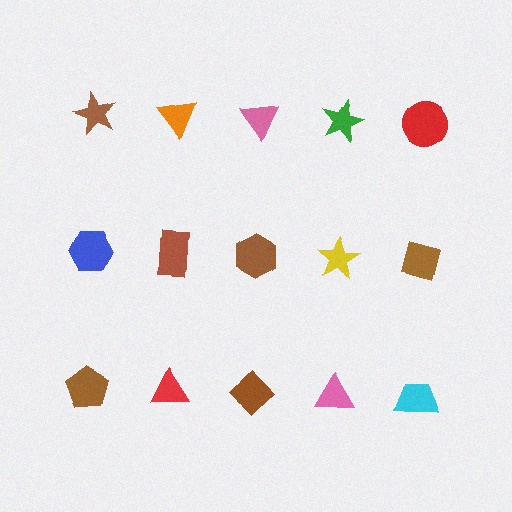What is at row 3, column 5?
A cyan trapezoid.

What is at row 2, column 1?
A blue hexagon.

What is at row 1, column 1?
A brown star.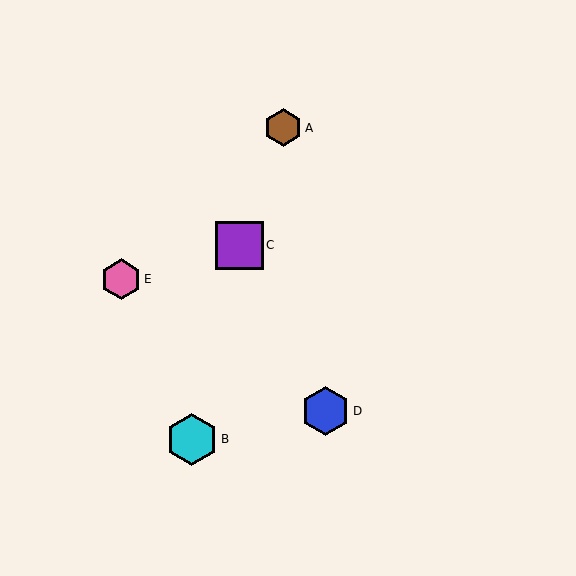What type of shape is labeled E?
Shape E is a pink hexagon.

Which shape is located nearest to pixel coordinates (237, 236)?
The purple square (labeled C) at (240, 245) is nearest to that location.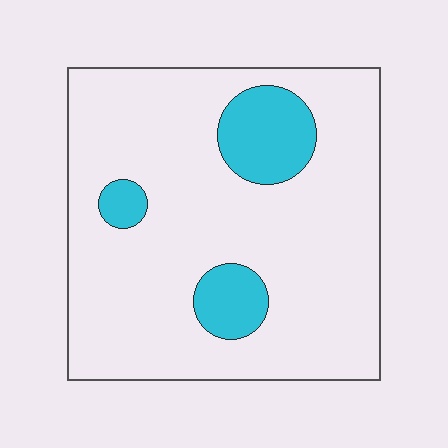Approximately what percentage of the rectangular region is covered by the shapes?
Approximately 15%.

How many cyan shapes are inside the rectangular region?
3.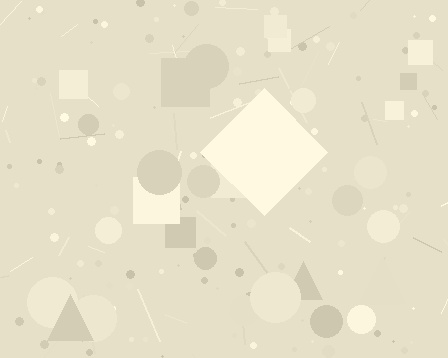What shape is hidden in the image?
A diamond is hidden in the image.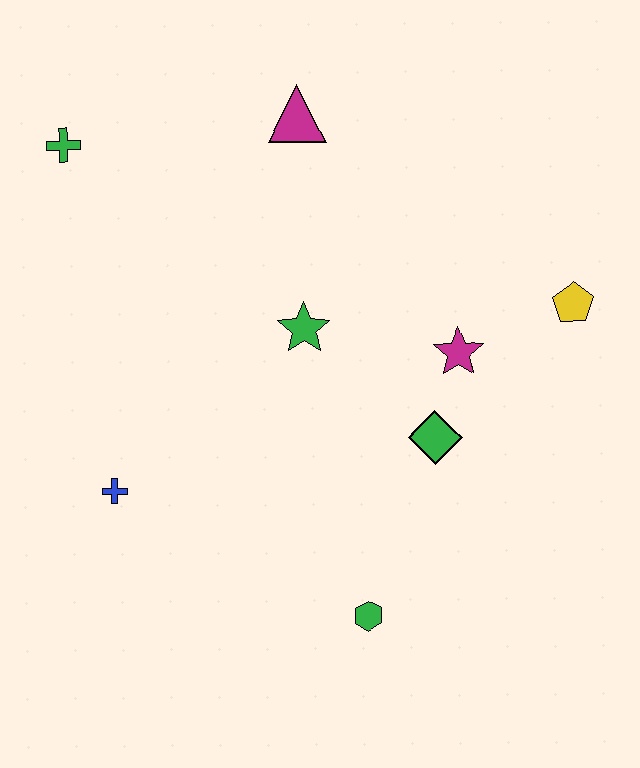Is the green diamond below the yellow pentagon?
Yes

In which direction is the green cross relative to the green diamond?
The green cross is to the left of the green diamond.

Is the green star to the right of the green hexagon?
No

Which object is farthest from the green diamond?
The green cross is farthest from the green diamond.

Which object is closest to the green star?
The magenta star is closest to the green star.